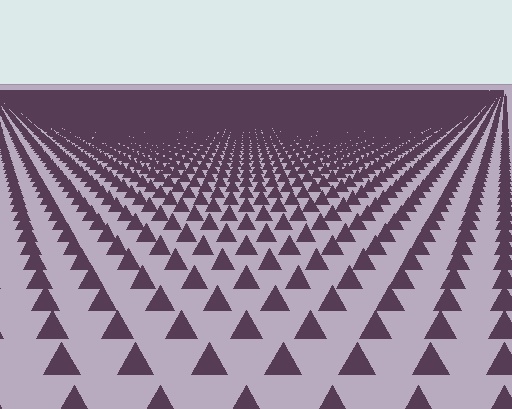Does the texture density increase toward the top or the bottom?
Density increases toward the top.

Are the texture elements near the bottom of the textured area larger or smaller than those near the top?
Larger. Near the bottom, elements are closer to the viewer and appear at a bigger on-screen size.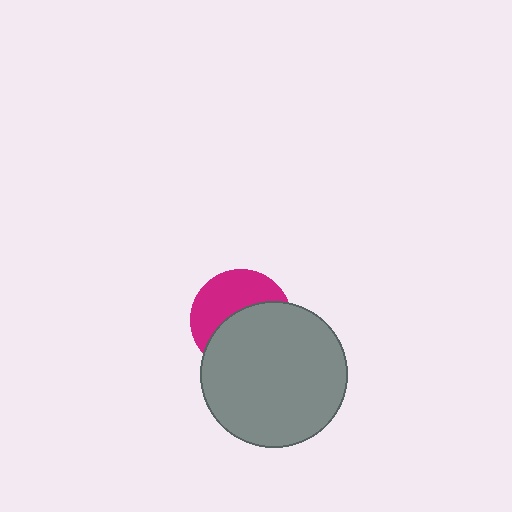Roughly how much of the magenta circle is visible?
About half of it is visible (roughly 45%).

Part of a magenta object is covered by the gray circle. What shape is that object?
It is a circle.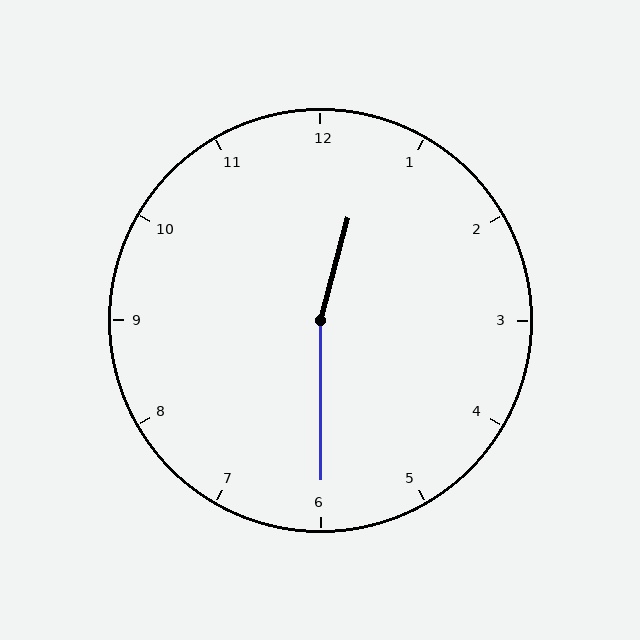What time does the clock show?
12:30.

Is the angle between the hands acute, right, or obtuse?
It is obtuse.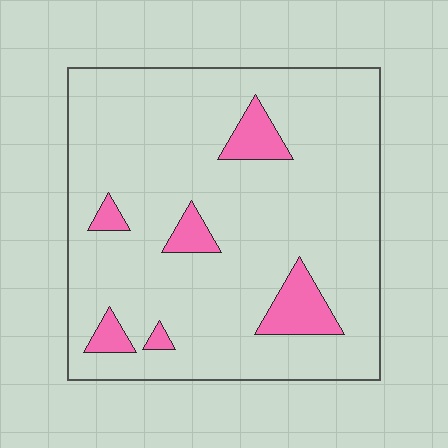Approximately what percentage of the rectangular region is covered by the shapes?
Approximately 10%.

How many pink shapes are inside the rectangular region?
6.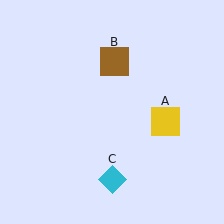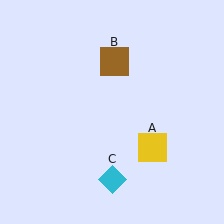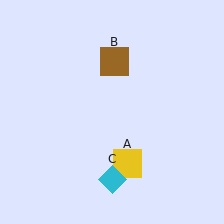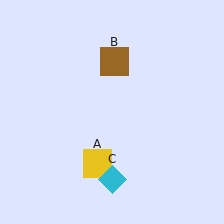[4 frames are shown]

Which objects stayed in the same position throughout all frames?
Brown square (object B) and cyan diamond (object C) remained stationary.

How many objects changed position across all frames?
1 object changed position: yellow square (object A).